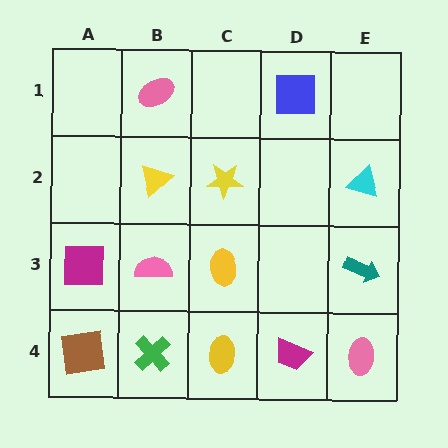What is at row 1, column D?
A blue square.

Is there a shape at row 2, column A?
No, that cell is empty.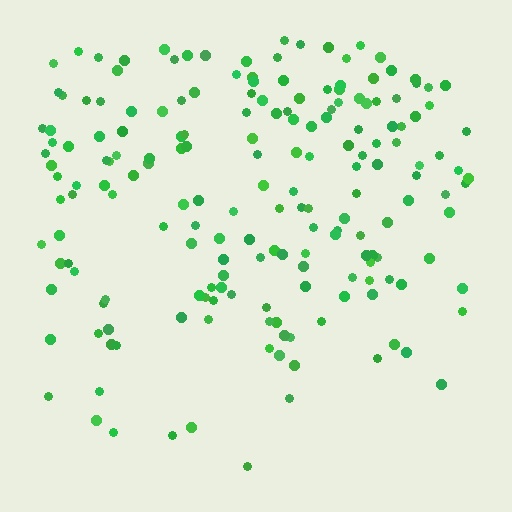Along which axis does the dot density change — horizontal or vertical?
Vertical.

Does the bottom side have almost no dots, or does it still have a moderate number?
Still a moderate number, just noticeably fewer than the top.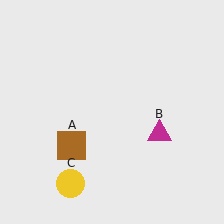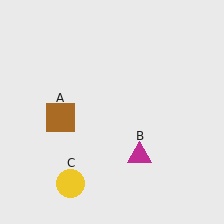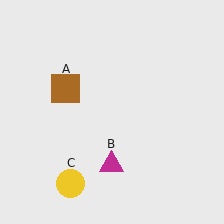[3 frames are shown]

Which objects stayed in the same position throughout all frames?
Yellow circle (object C) remained stationary.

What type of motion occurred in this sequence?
The brown square (object A), magenta triangle (object B) rotated clockwise around the center of the scene.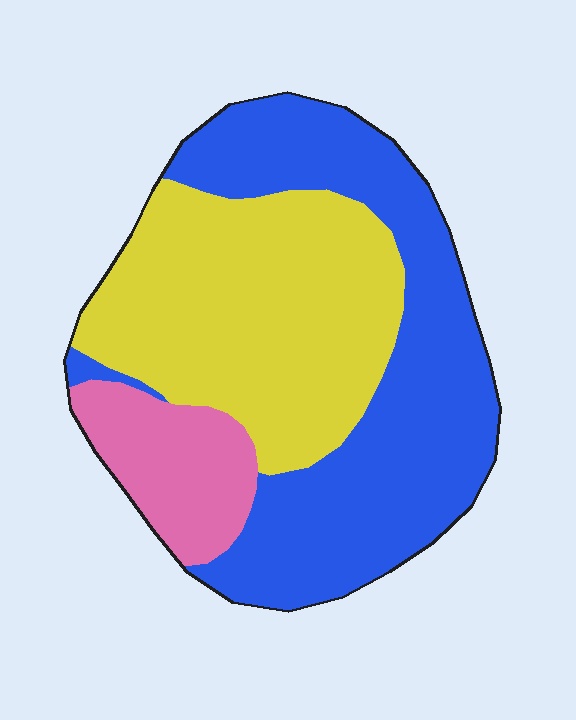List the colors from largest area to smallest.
From largest to smallest: blue, yellow, pink.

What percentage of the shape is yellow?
Yellow takes up about two fifths (2/5) of the shape.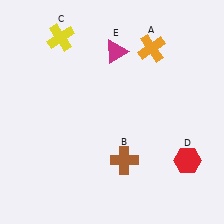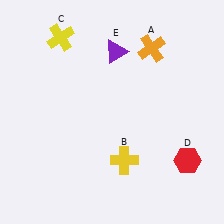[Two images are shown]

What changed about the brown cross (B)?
In Image 1, B is brown. In Image 2, it changed to yellow.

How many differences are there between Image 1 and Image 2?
There are 2 differences between the two images.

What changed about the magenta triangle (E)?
In Image 1, E is magenta. In Image 2, it changed to purple.